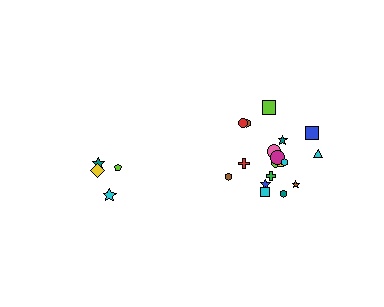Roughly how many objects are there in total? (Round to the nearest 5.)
Roughly 20 objects in total.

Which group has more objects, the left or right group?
The right group.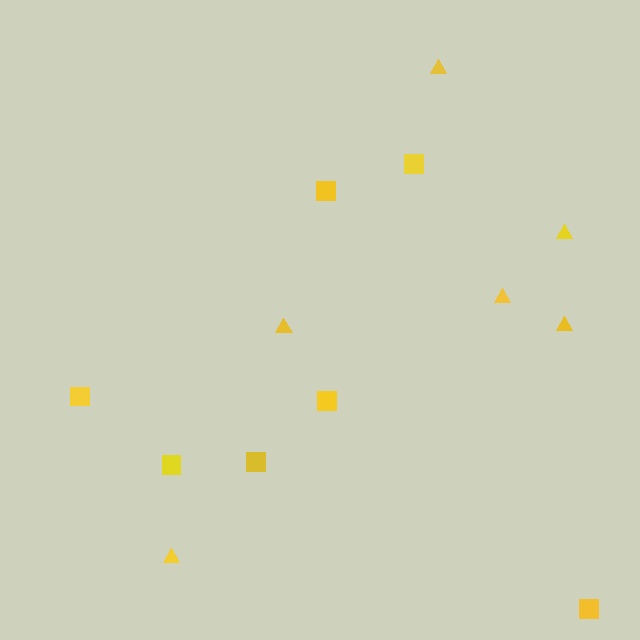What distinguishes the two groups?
There are 2 groups: one group of triangles (6) and one group of squares (7).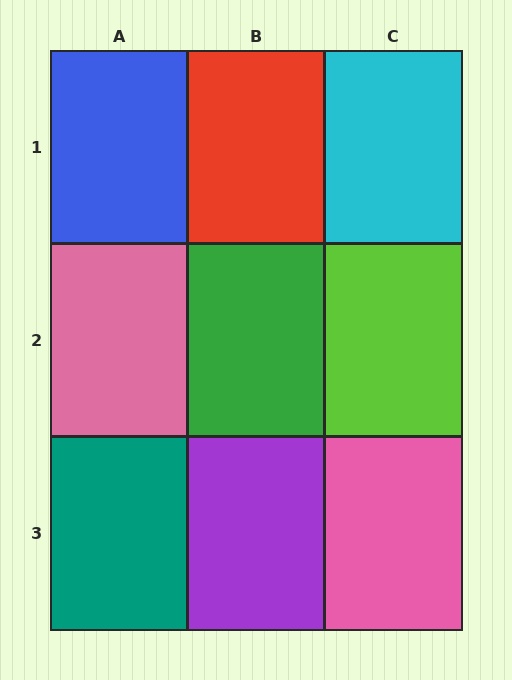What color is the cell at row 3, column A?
Teal.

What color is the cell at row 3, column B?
Purple.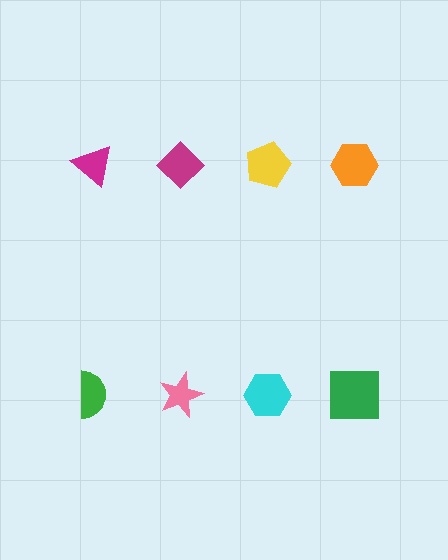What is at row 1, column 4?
An orange hexagon.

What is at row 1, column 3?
A yellow pentagon.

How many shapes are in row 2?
4 shapes.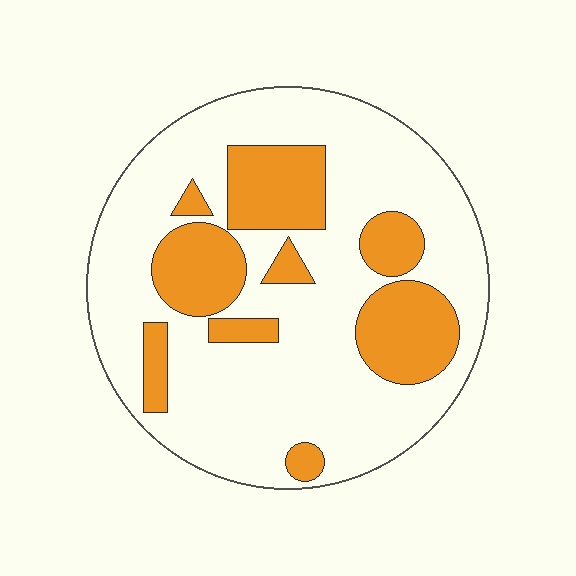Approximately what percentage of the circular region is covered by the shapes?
Approximately 25%.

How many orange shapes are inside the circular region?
9.